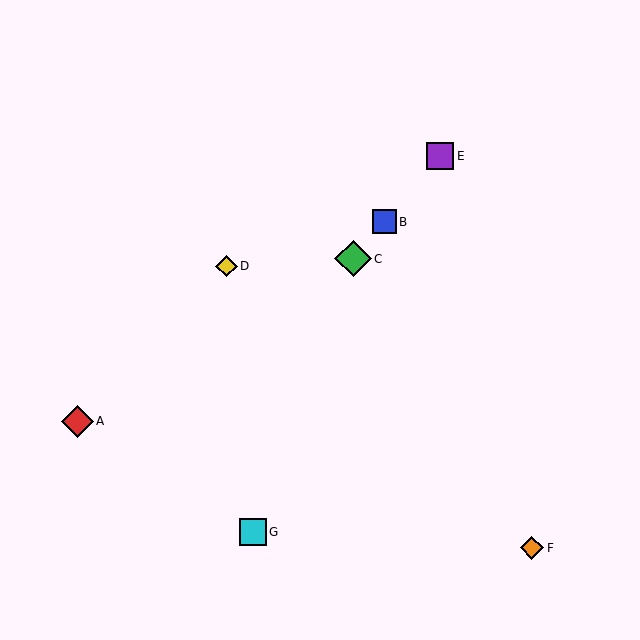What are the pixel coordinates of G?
Object G is at (253, 532).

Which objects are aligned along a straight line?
Objects B, C, E are aligned along a straight line.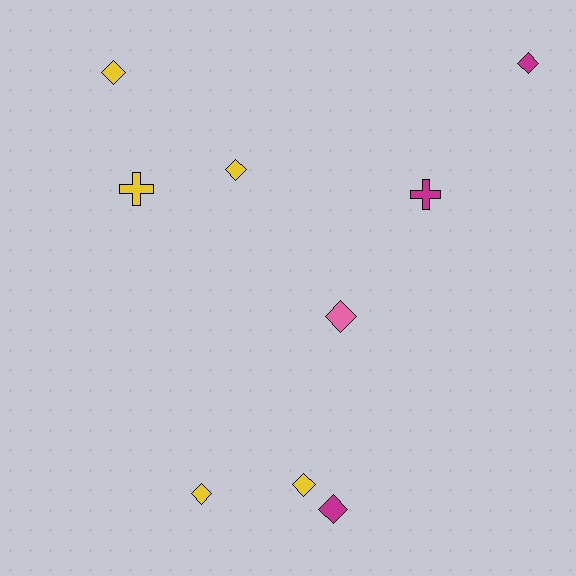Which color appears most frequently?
Yellow, with 5 objects.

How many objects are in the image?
There are 9 objects.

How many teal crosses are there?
There are no teal crosses.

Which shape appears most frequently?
Diamond, with 7 objects.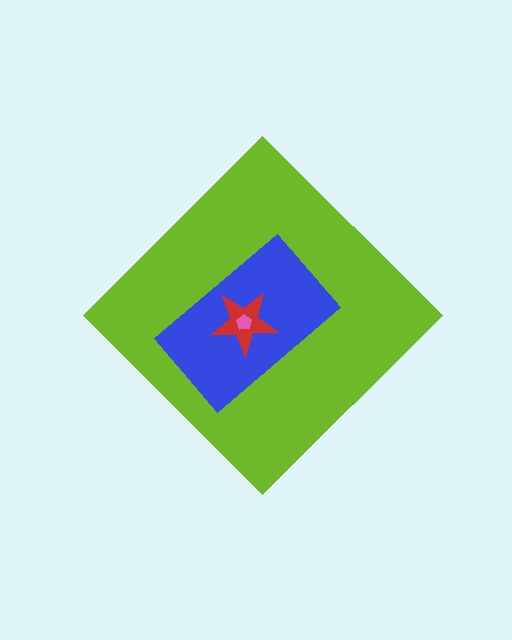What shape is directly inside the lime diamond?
The blue rectangle.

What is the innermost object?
The pink pentagon.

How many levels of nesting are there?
4.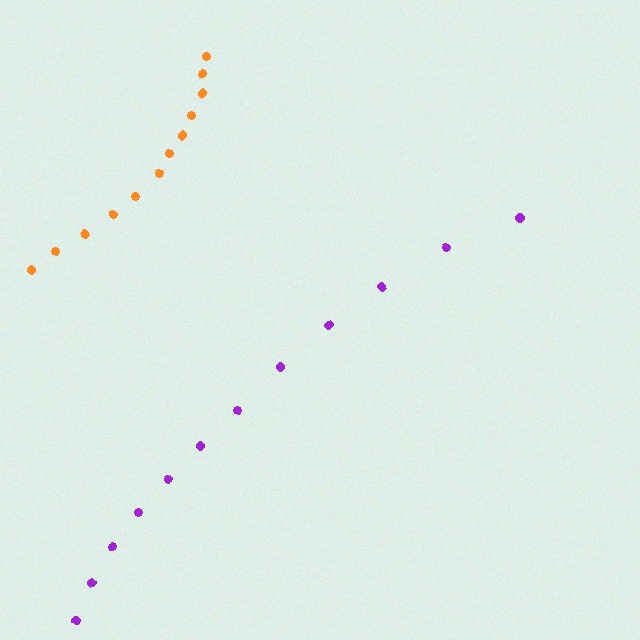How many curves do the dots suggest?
There are 2 distinct paths.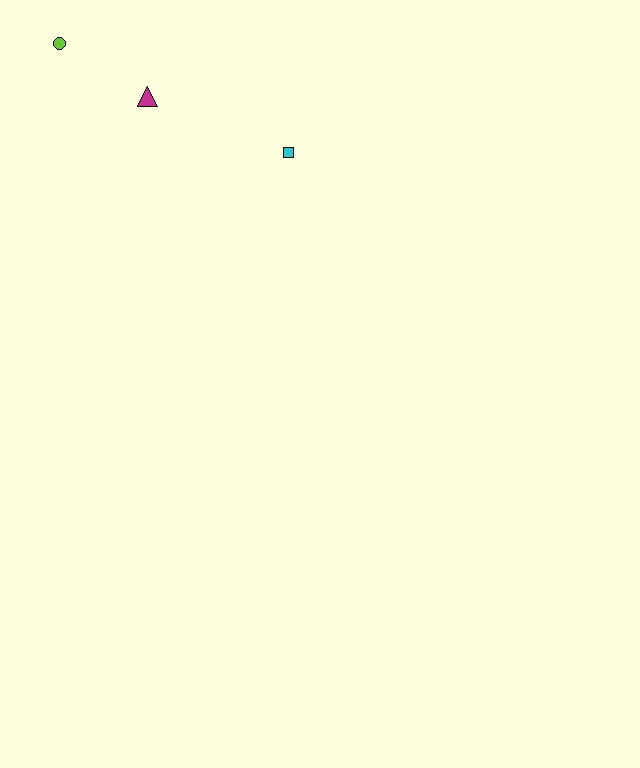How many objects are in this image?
There are 3 objects.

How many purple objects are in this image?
There are no purple objects.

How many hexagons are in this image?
There are no hexagons.